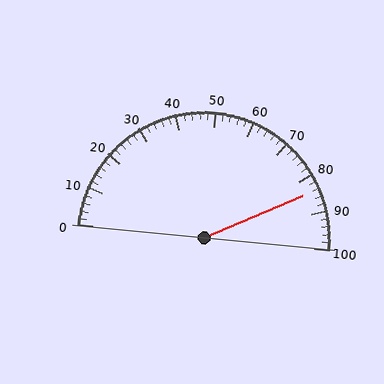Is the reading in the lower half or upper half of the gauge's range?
The reading is in the upper half of the range (0 to 100).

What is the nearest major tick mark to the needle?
The nearest major tick mark is 80.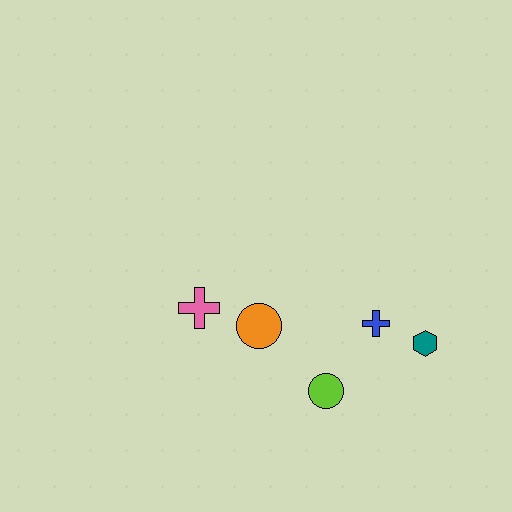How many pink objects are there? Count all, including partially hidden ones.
There is 1 pink object.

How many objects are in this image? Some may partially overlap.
There are 5 objects.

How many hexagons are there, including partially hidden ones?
There is 1 hexagon.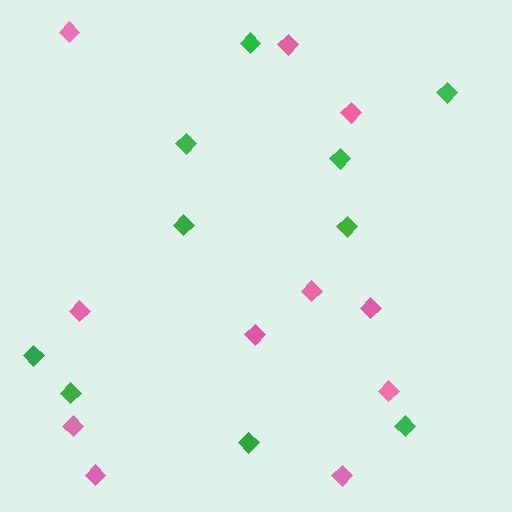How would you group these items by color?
There are 2 groups: one group of green diamonds (10) and one group of pink diamonds (11).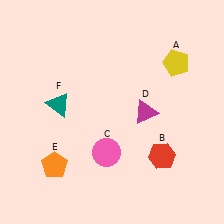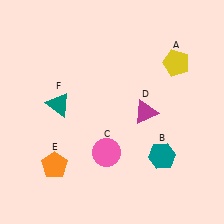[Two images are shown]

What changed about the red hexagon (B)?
In Image 1, B is red. In Image 2, it changed to teal.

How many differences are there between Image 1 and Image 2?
There is 1 difference between the two images.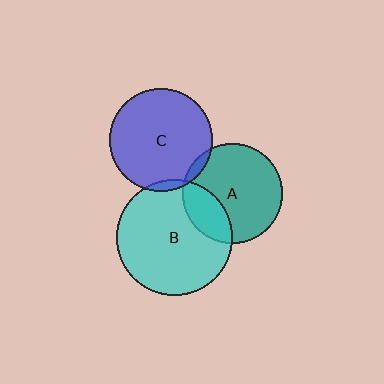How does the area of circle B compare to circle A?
Approximately 1.3 times.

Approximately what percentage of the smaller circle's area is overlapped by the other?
Approximately 5%.